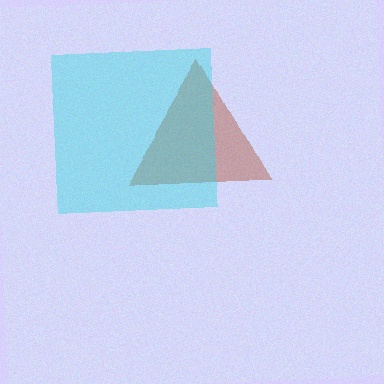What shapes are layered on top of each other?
The layered shapes are: a brown triangle, a cyan square.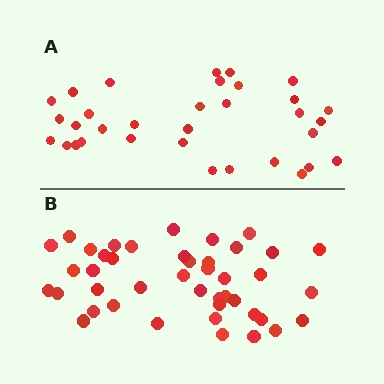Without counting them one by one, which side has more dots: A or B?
Region B (the bottom region) has more dots.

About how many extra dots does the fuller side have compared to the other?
Region B has roughly 10 or so more dots than region A.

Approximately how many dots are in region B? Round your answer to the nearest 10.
About 40 dots. (The exact count is 43, which rounds to 40.)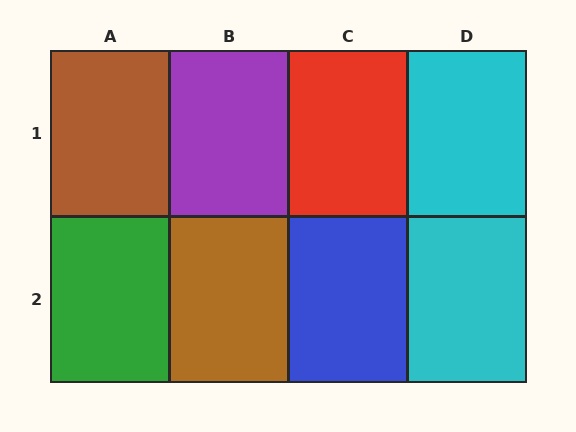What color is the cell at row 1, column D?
Cyan.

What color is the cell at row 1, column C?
Red.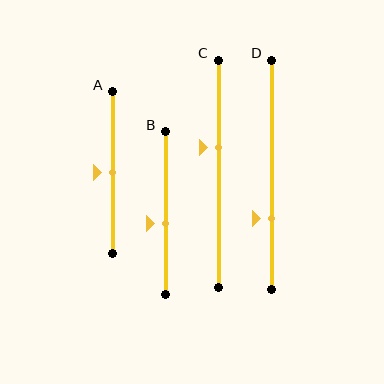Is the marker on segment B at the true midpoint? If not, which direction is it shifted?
No, the marker on segment B is shifted downward by about 6% of the segment length.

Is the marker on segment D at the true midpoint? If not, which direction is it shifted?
No, the marker on segment D is shifted downward by about 19% of the segment length.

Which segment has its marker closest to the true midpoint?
Segment A has its marker closest to the true midpoint.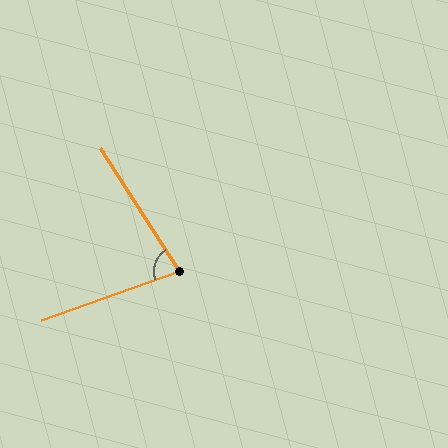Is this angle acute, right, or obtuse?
It is acute.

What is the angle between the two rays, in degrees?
Approximately 77 degrees.